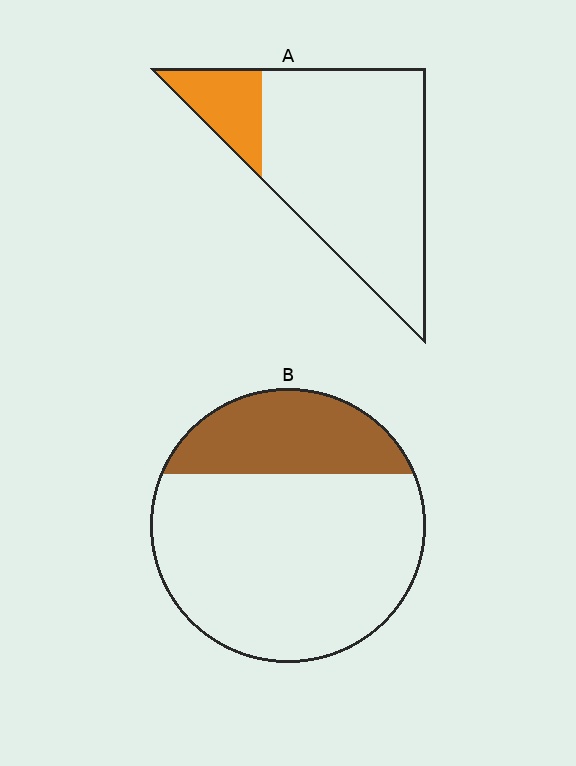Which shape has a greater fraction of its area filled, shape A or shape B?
Shape B.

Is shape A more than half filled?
No.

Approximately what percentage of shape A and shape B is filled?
A is approximately 15% and B is approximately 25%.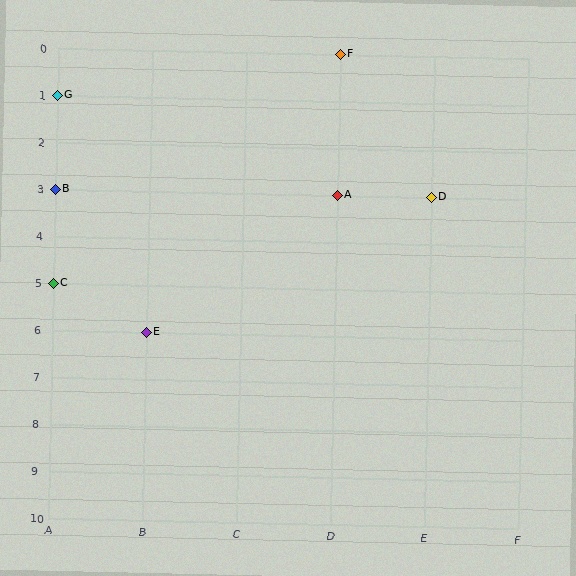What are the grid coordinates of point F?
Point F is at grid coordinates (D, 0).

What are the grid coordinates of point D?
Point D is at grid coordinates (E, 3).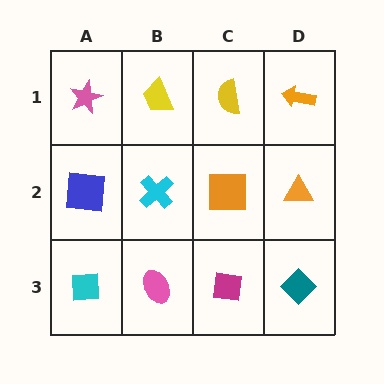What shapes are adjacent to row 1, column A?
A blue square (row 2, column A), a yellow trapezoid (row 1, column B).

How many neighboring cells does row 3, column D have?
2.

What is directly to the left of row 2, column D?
An orange square.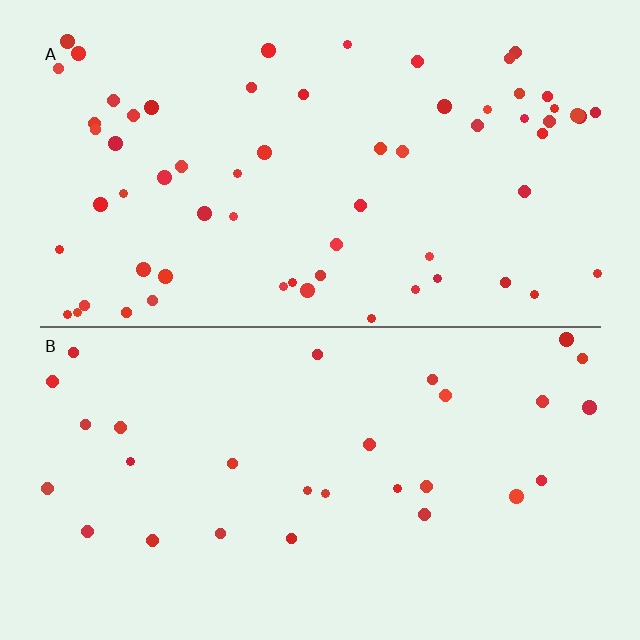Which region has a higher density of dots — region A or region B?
A (the top).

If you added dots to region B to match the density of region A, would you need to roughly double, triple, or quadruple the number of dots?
Approximately double.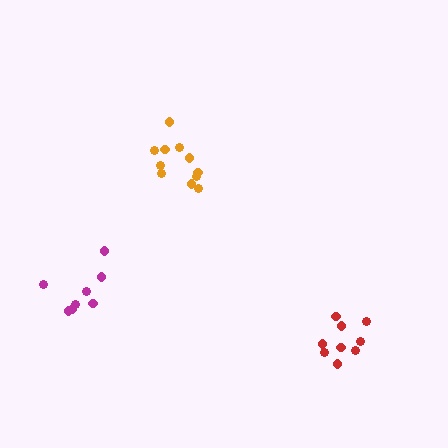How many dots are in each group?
Group 1: 11 dots, Group 2: 9 dots, Group 3: 8 dots (28 total).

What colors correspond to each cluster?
The clusters are colored: orange, red, magenta.